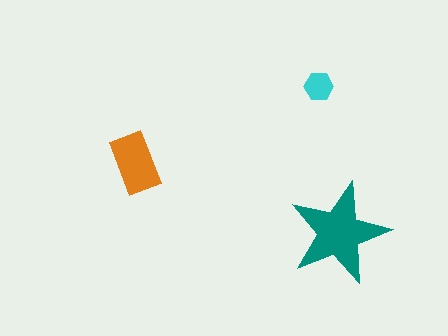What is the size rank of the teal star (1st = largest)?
1st.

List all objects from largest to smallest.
The teal star, the orange rectangle, the cyan hexagon.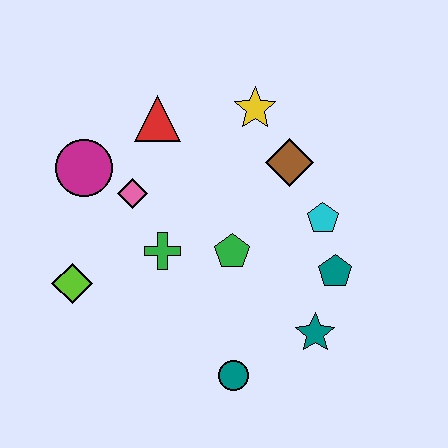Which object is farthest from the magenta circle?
The teal star is farthest from the magenta circle.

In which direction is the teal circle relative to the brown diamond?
The teal circle is below the brown diamond.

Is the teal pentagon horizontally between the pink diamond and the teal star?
No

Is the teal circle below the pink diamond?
Yes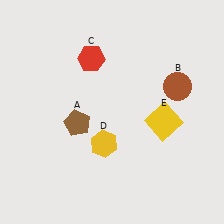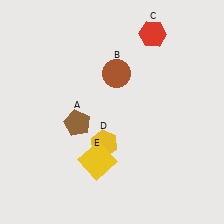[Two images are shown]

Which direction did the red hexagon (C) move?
The red hexagon (C) moved right.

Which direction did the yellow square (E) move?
The yellow square (E) moved left.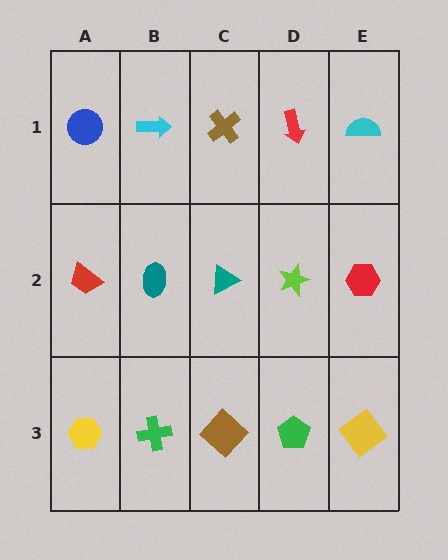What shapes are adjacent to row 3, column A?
A red trapezoid (row 2, column A), a green cross (row 3, column B).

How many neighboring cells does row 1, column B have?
3.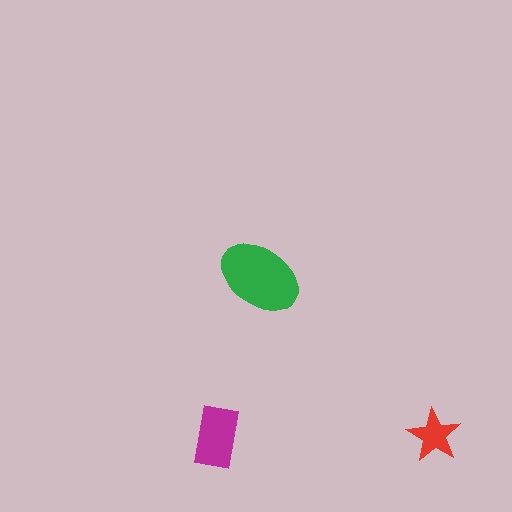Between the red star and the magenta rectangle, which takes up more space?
The magenta rectangle.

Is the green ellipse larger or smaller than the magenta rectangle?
Larger.